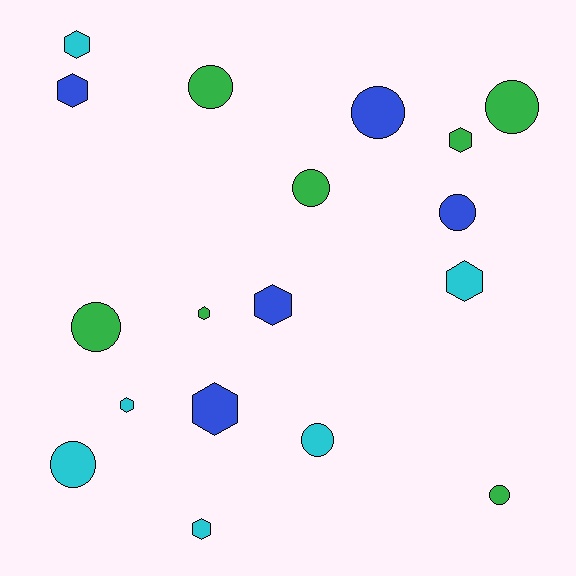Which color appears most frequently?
Green, with 7 objects.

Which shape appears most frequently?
Circle, with 9 objects.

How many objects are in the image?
There are 18 objects.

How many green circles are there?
There are 5 green circles.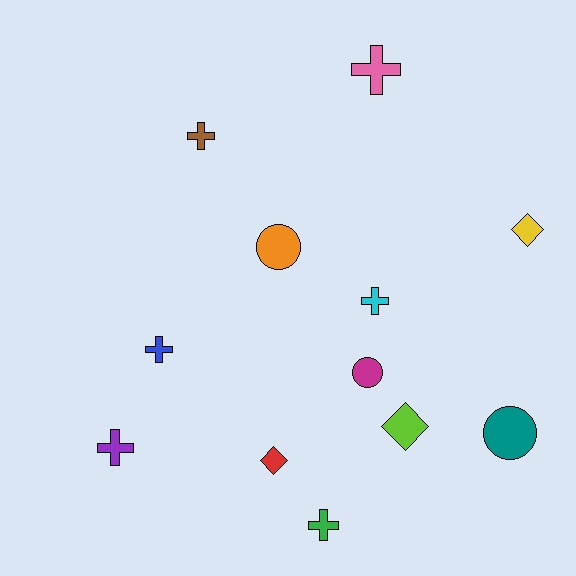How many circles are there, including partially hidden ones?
There are 3 circles.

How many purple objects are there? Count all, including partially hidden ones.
There is 1 purple object.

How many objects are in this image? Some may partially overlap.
There are 12 objects.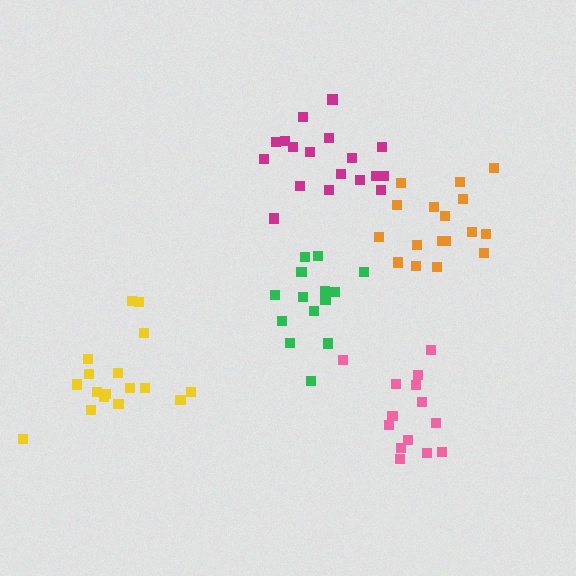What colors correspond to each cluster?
The clusters are colored: magenta, green, orange, yellow, pink.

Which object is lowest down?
The pink cluster is bottommost.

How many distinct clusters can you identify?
There are 5 distinct clusters.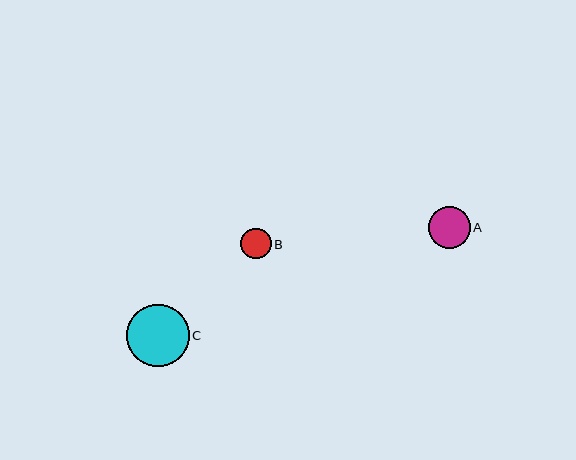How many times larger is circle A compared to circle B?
Circle A is approximately 1.4 times the size of circle B.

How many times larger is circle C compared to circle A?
Circle C is approximately 1.5 times the size of circle A.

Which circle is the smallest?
Circle B is the smallest with a size of approximately 30 pixels.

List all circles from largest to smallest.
From largest to smallest: C, A, B.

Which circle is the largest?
Circle C is the largest with a size of approximately 62 pixels.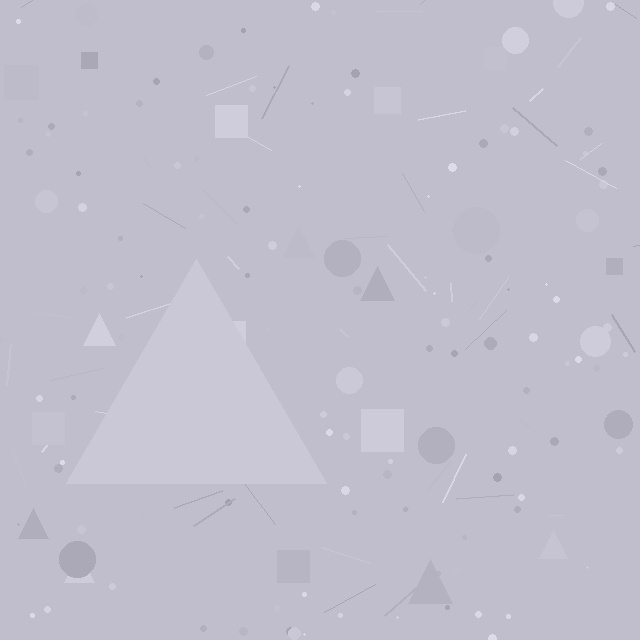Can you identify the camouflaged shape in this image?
The camouflaged shape is a triangle.